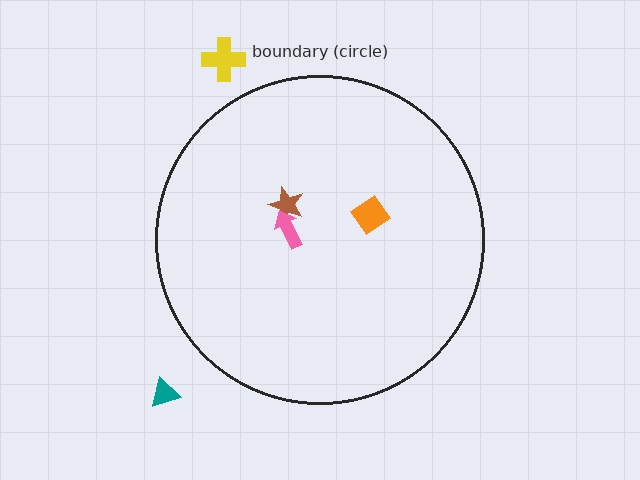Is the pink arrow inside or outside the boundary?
Inside.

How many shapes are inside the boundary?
3 inside, 2 outside.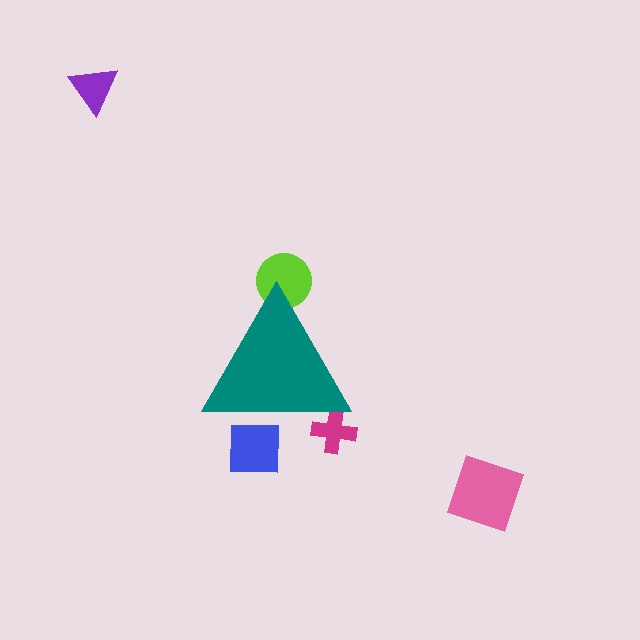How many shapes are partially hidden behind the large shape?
3 shapes are partially hidden.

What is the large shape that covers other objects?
A teal triangle.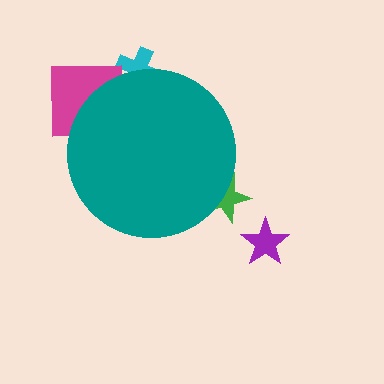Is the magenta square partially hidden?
Yes, the magenta square is partially hidden behind the teal circle.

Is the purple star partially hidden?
No, the purple star is fully visible.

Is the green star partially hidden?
Yes, the green star is partially hidden behind the teal circle.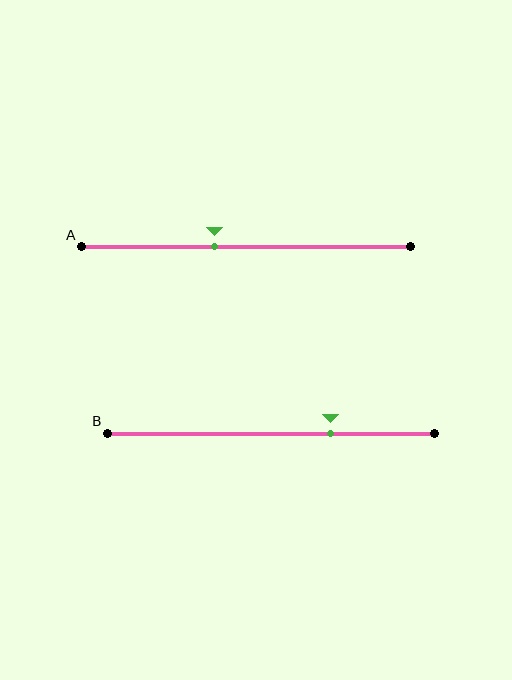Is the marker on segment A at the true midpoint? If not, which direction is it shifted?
No, the marker on segment A is shifted to the left by about 10% of the segment length.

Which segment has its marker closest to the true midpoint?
Segment A has its marker closest to the true midpoint.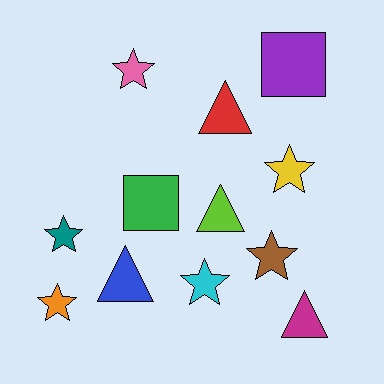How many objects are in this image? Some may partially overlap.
There are 12 objects.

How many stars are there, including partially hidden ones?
There are 6 stars.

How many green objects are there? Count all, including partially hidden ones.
There is 1 green object.